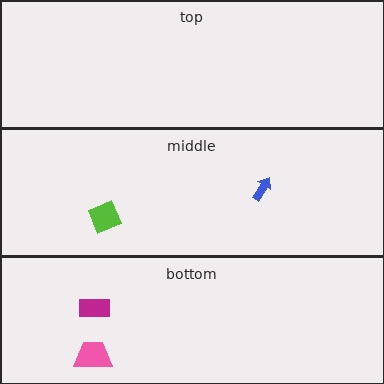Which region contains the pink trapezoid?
The bottom region.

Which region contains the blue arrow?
The middle region.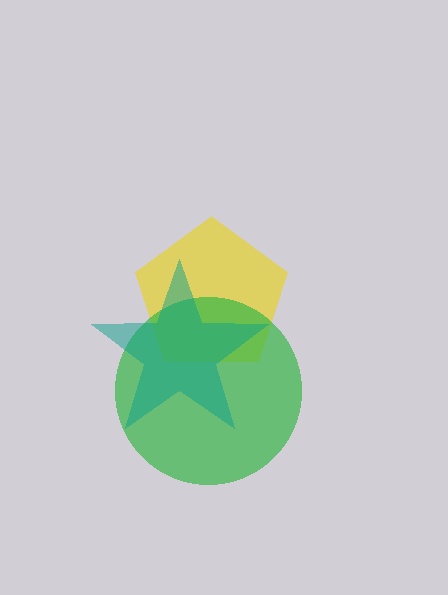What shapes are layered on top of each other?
The layered shapes are: a yellow pentagon, a green circle, a teal star.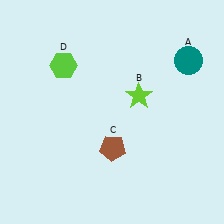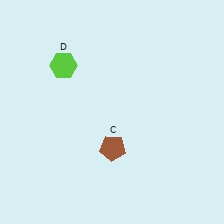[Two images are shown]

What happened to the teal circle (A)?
The teal circle (A) was removed in Image 2. It was in the top-right area of Image 1.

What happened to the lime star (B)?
The lime star (B) was removed in Image 2. It was in the top-right area of Image 1.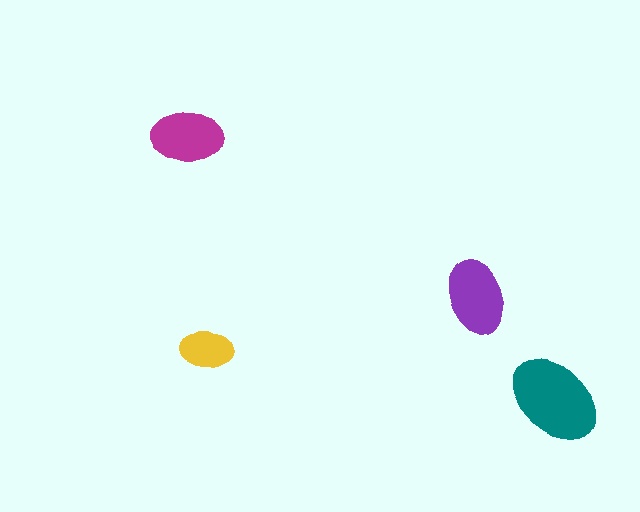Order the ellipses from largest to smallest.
the teal one, the purple one, the magenta one, the yellow one.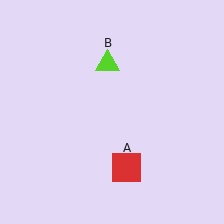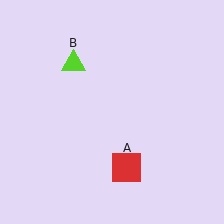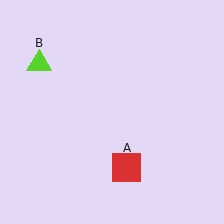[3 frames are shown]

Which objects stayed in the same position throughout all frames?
Red square (object A) remained stationary.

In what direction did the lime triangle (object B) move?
The lime triangle (object B) moved left.